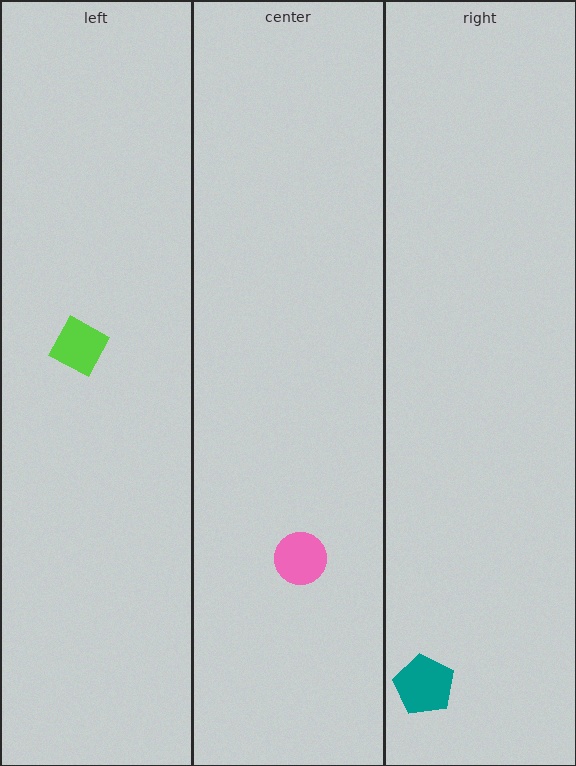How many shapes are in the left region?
1.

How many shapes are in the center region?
1.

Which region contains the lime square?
The left region.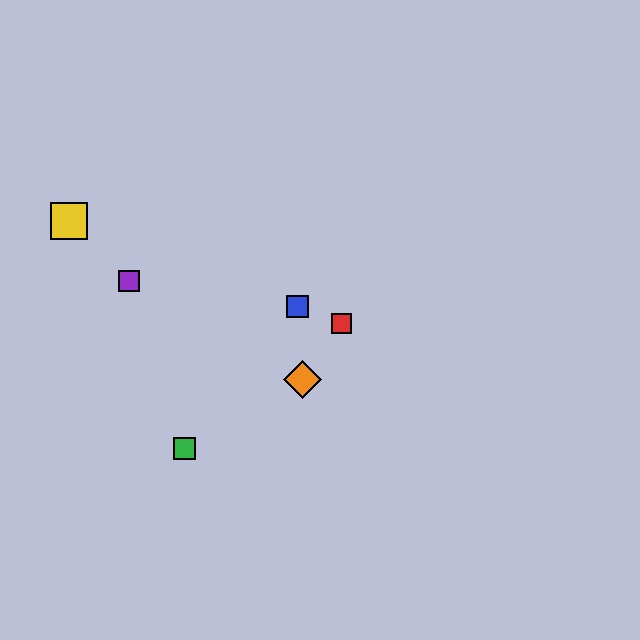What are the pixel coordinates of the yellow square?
The yellow square is at (69, 221).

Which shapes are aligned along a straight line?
The red square, the blue square, the yellow square are aligned along a straight line.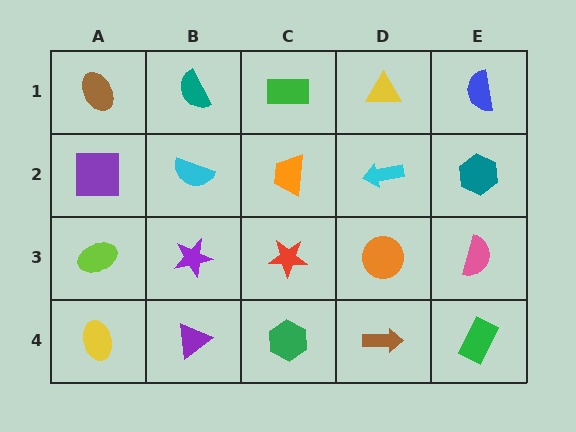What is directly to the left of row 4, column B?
A yellow ellipse.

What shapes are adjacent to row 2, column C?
A green rectangle (row 1, column C), a red star (row 3, column C), a cyan semicircle (row 2, column B), a cyan arrow (row 2, column D).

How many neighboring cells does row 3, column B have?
4.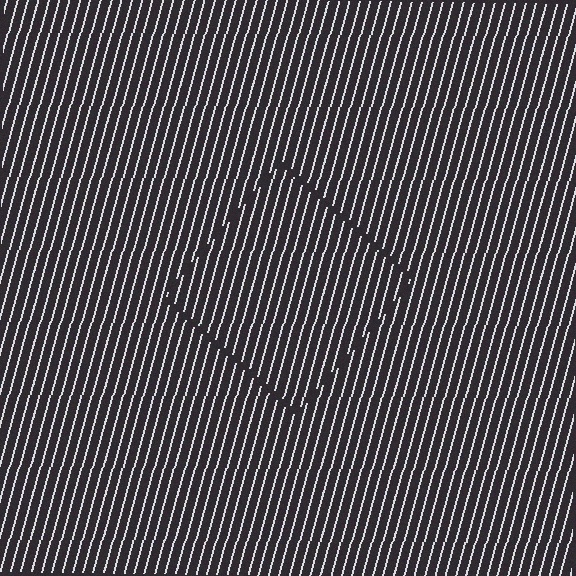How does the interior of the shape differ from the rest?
The interior of the shape contains the same grating, shifted by half a period — the contour is defined by the phase discontinuity where line-ends from the inner and outer gratings abut.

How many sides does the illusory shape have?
4 sides — the line-ends trace a square.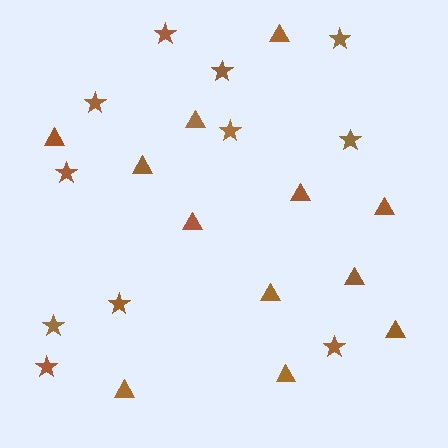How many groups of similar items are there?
There are 2 groups: one group of stars (11) and one group of triangles (12).